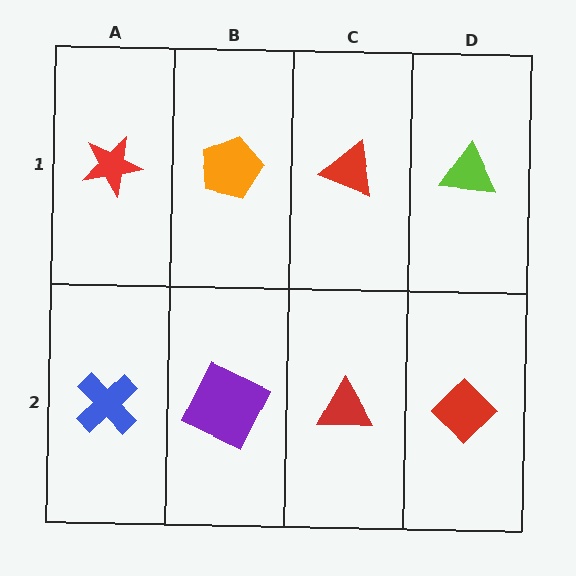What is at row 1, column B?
An orange pentagon.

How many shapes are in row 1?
4 shapes.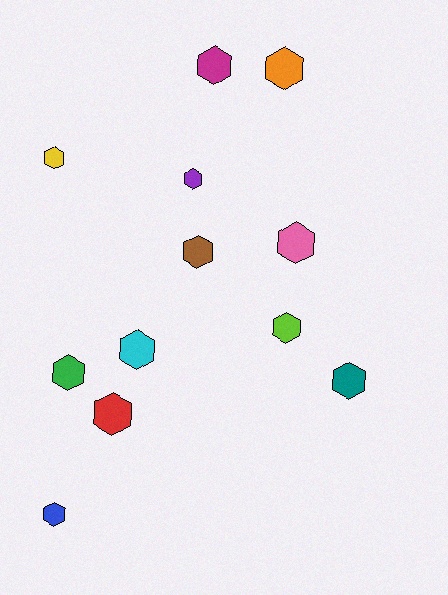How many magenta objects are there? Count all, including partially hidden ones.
There is 1 magenta object.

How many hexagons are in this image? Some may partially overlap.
There are 12 hexagons.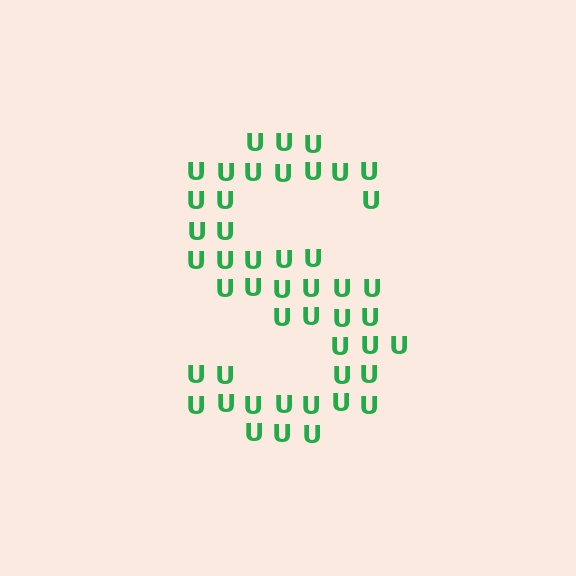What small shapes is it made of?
It is made of small letter U's.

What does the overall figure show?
The overall figure shows the letter S.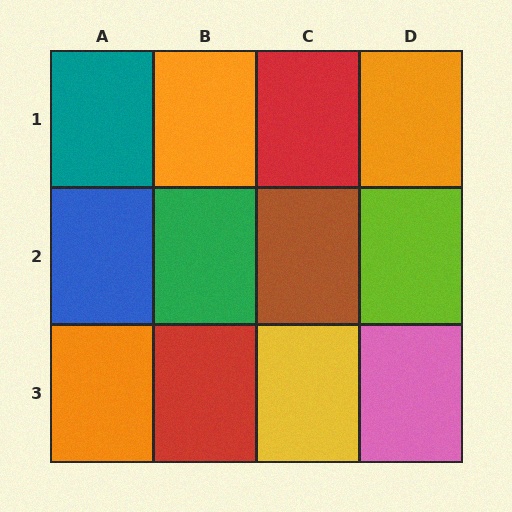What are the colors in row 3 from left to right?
Orange, red, yellow, pink.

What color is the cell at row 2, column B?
Green.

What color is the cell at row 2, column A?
Blue.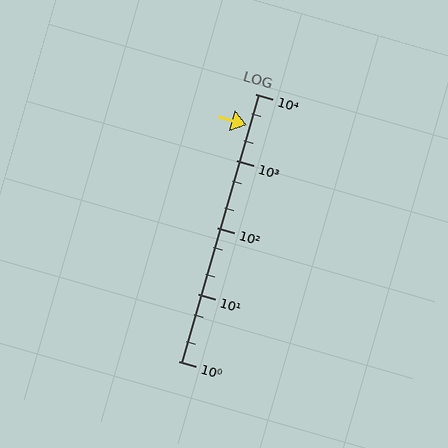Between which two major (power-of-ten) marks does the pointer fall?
The pointer is between 1000 and 10000.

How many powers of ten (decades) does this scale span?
The scale spans 4 decades, from 1 to 10000.